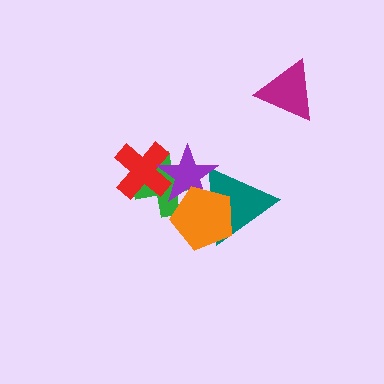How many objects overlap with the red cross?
2 objects overlap with the red cross.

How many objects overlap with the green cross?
3 objects overlap with the green cross.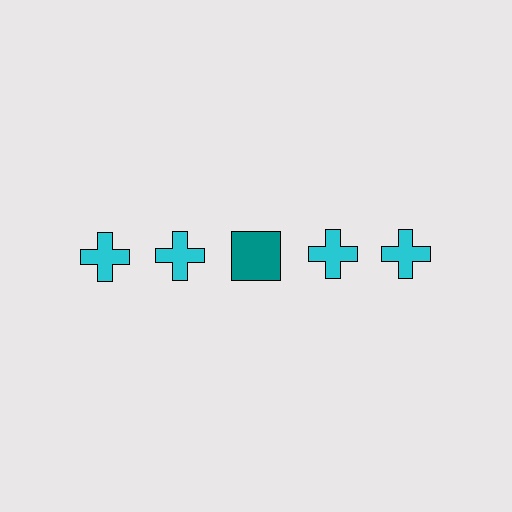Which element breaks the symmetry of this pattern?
The teal square in the top row, center column breaks the symmetry. All other shapes are cyan crosses.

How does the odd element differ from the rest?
It differs in both color (teal instead of cyan) and shape (square instead of cross).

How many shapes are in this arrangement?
There are 5 shapes arranged in a grid pattern.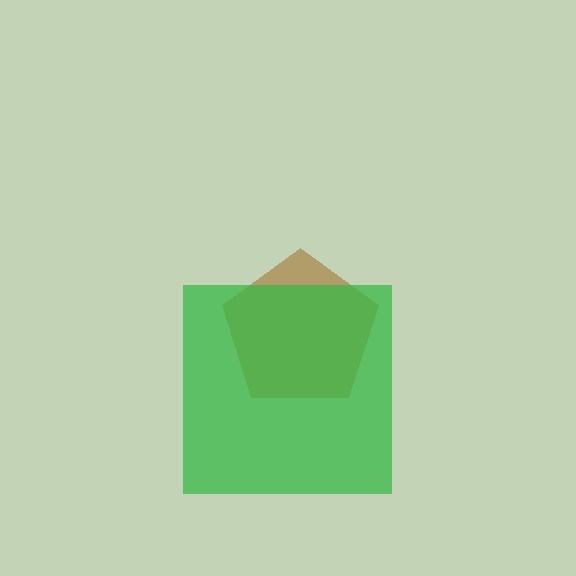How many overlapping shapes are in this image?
There are 2 overlapping shapes in the image.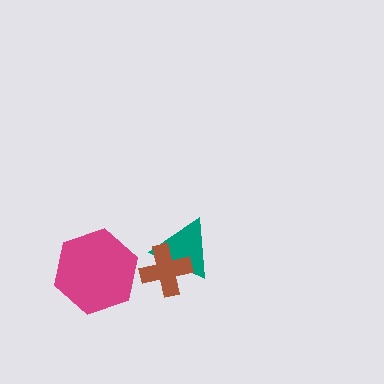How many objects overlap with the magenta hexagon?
0 objects overlap with the magenta hexagon.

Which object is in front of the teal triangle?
The brown cross is in front of the teal triangle.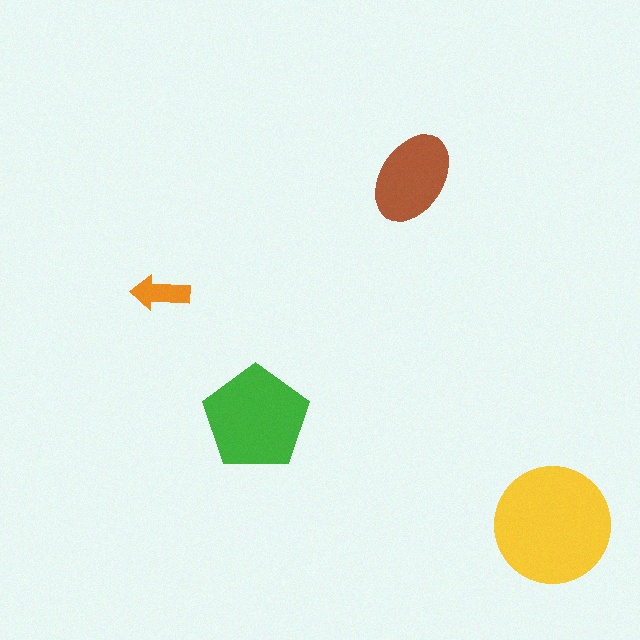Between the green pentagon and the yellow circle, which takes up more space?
The yellow circle.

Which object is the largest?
The yellow circle.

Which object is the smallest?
The orange arrow.